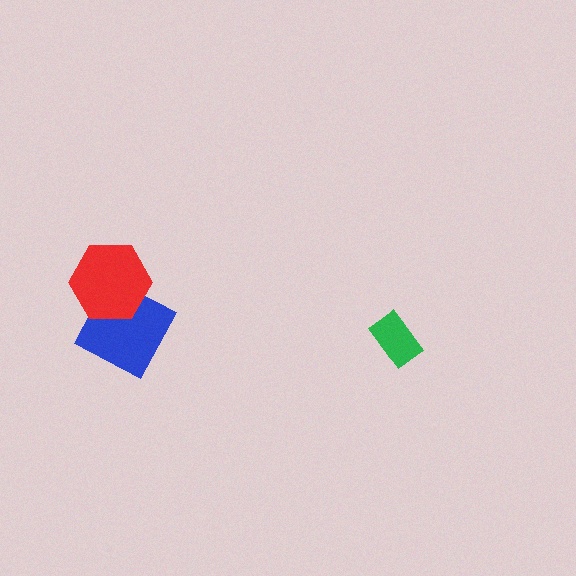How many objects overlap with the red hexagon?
1 object overlaps with the red hexagon.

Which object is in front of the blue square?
The red hexagon is in front of the blue square.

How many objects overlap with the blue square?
1 object overlaps with the blue square.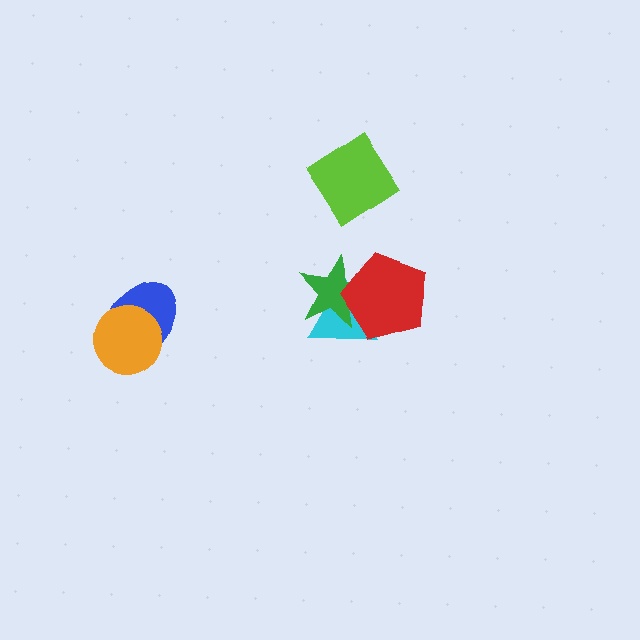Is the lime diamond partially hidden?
No, no other shape covers it.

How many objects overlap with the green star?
2 objects overlap with the green star.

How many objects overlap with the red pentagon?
2 objects overlap with the red pentagon.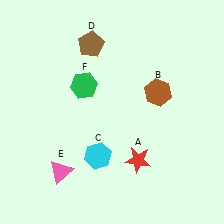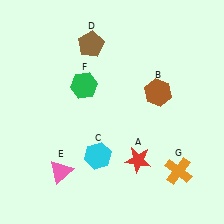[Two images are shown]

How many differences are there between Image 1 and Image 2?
There is 1 difference between the two images.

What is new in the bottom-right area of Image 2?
An orange cross (G) was added in the bottom-right area of Image 2.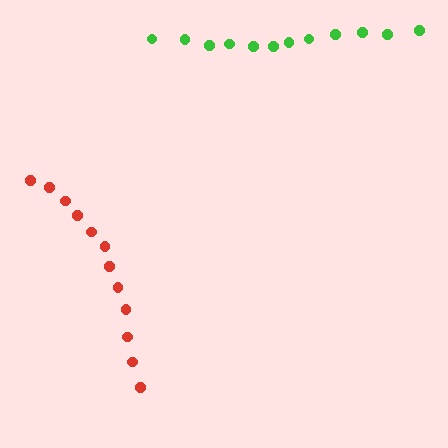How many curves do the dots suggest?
There are 2 distinct paths.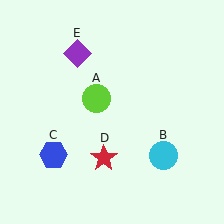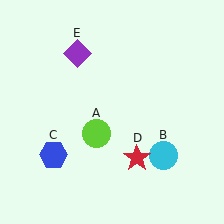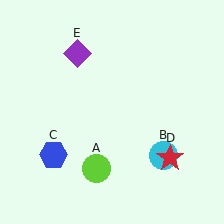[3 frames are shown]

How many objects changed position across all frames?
2 objects changed position: lime circle (object A), red star (object D).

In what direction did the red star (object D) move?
The red star (object D) moved right.